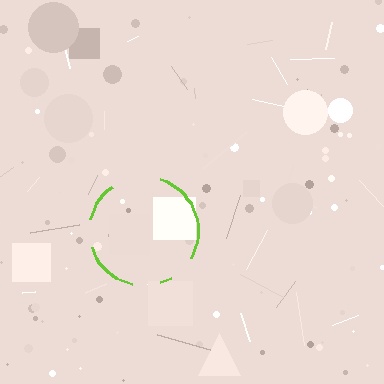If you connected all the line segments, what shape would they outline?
They would outline a circle.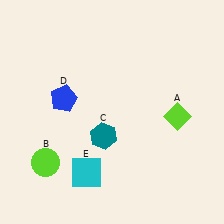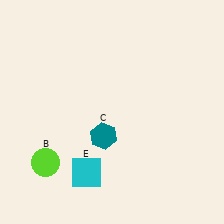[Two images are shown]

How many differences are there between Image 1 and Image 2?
There are 2 differences between the two images.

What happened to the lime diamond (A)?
The lime diamond (A) was removed in Image 2. It was in the bottom-right area of Image 1.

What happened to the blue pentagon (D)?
The blue pentagon (D) was removed in Image 2. It was in the top-left area of Image 1.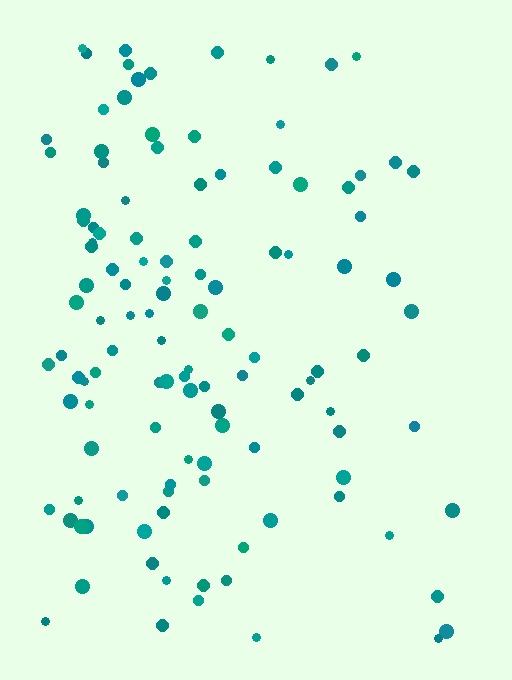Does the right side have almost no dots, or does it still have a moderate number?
Still a moderate number, just noticeably fewer than the left.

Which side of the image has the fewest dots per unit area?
The right.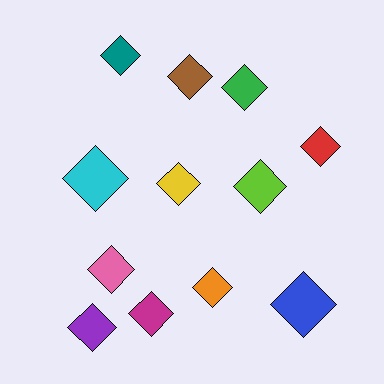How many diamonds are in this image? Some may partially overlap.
There are 12 diamonds.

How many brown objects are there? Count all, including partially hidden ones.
There is 1 brown object.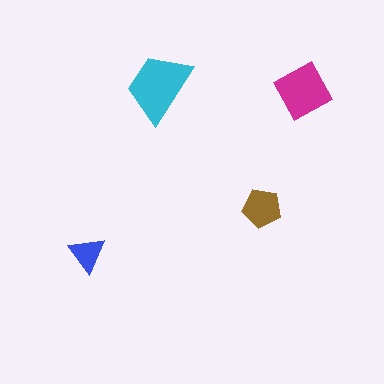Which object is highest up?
The cyan trapezoid is topmost.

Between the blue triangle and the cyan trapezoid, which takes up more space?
The cyan trapezoid.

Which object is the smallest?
The blue triangle.